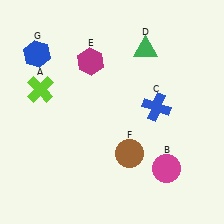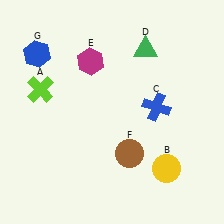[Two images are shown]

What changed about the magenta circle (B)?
In Image 1, B is magenta. In Image 2, it changed to yellow.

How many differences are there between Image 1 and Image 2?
There is 1 difference between the two images.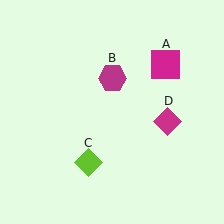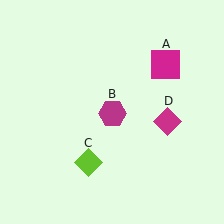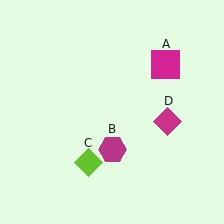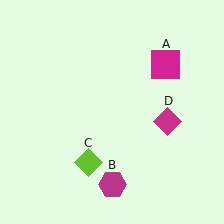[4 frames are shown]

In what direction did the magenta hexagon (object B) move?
The magenta hexagon (object B) moved down.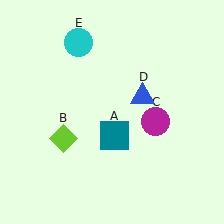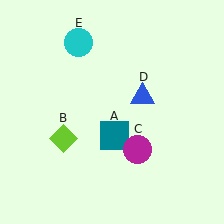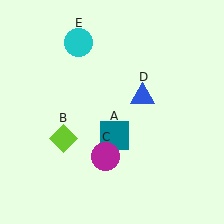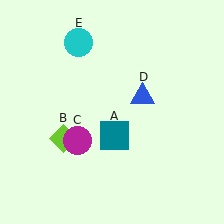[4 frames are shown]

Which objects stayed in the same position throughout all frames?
Teal square (object A) and lime diamond (object B) and blue triangle (object D) and cyan circle (object E) remained stationary.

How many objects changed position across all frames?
1 object changed position: magenta circle (object C).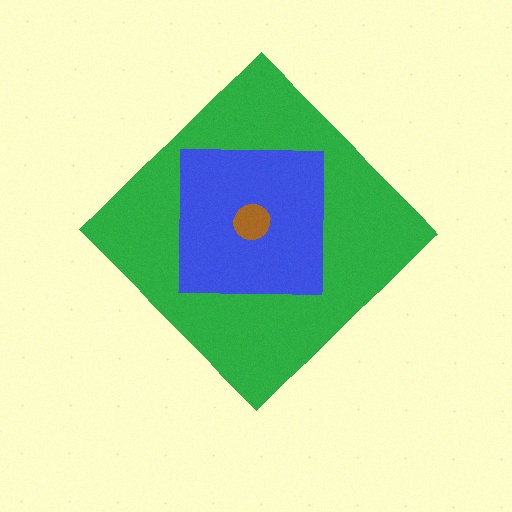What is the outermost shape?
The green diamond.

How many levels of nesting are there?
3.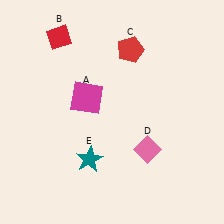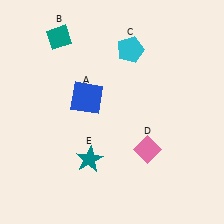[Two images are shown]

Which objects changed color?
A changed from magenta to blue. B changed from red to teal. C changed from red to cyan.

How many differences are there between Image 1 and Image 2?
There are 3 differences between the two images.